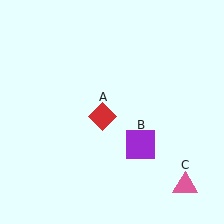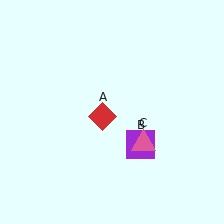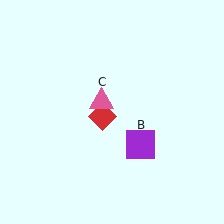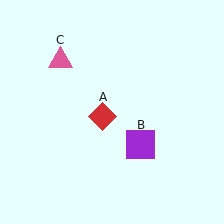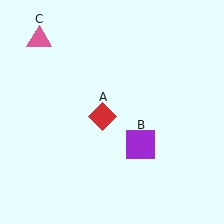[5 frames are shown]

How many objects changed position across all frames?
1 object changed position: pink triangle (object C).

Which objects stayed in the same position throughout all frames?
Red diamond (object A) and purple square (object B) remained stationary.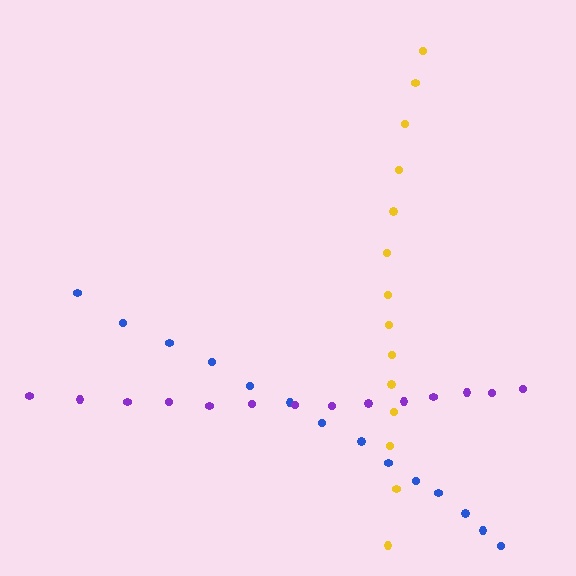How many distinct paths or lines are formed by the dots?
There are 3 distinct paths.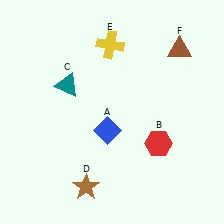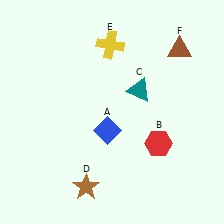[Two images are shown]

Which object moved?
The teal triangle (C) moved right.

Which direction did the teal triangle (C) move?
The teal triangle (C) moved right.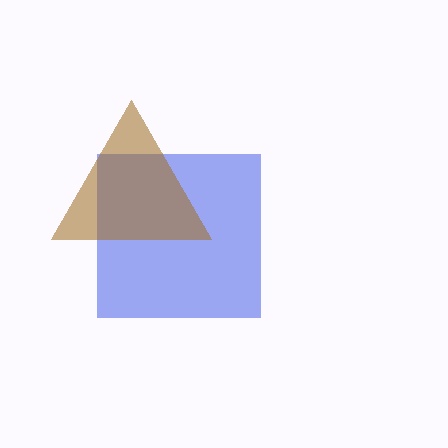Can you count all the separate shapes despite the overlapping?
Yes, there are 2 separate shapes.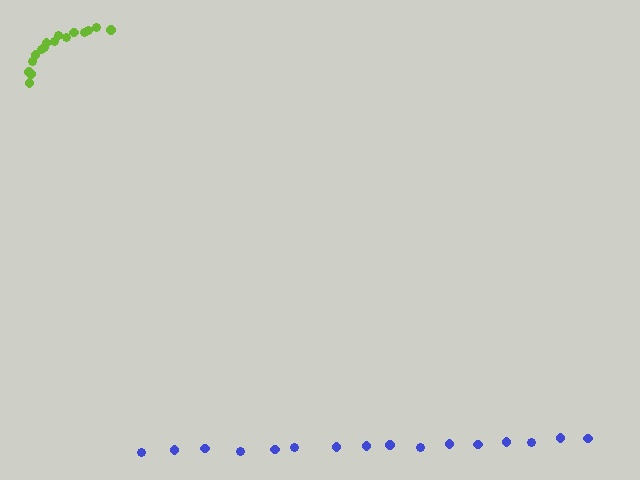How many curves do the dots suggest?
There are 2 distinct paths.